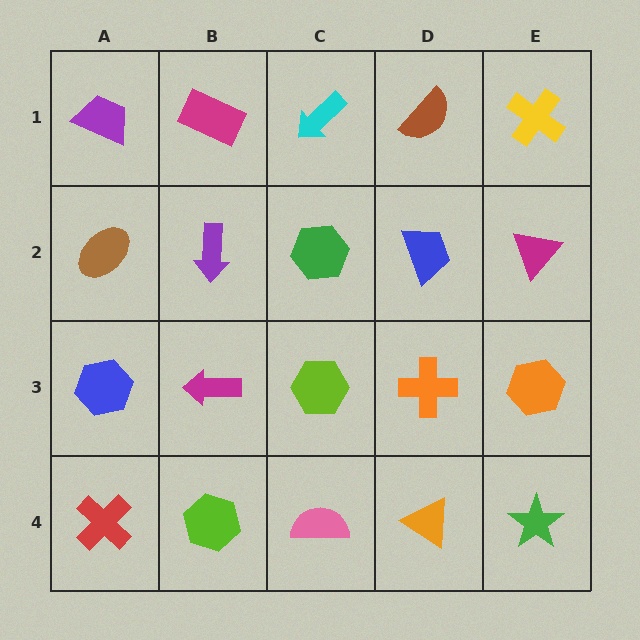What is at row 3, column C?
A lime hexagon.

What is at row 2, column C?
A green hexagon.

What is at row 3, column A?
A blue hexagon.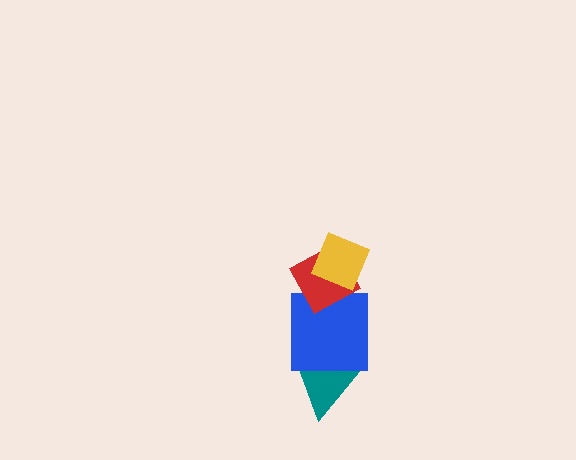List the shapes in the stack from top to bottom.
From top to bottom: the yellow diamond, the red diamond, the blue square, the teal triangle.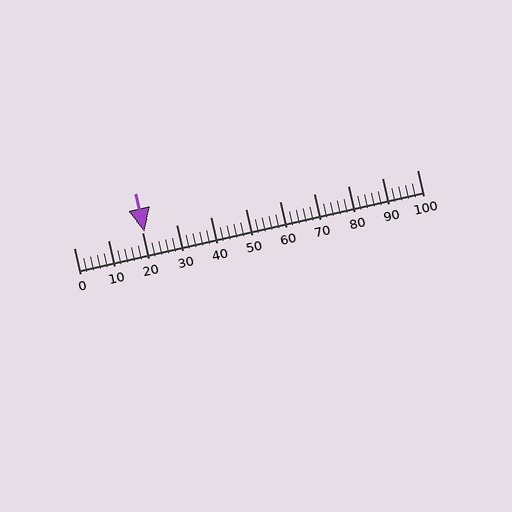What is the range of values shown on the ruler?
The ruler shows values from 0 to 100.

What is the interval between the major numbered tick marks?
The major tick marks are spaced 10 units apart.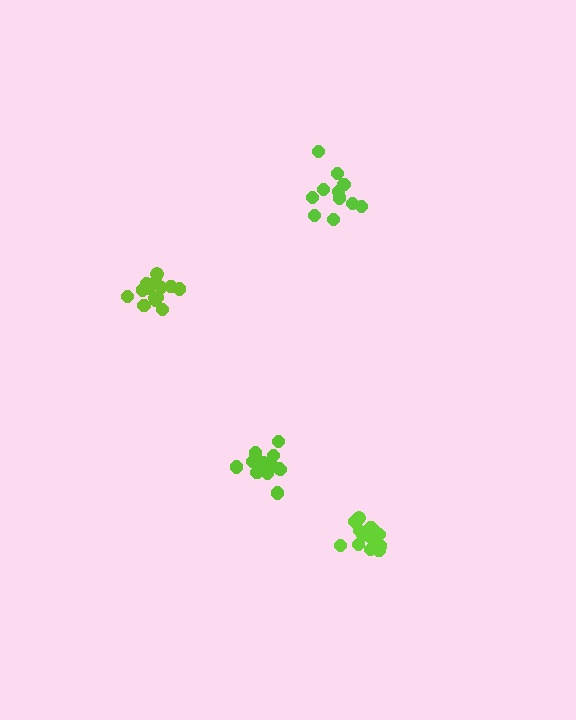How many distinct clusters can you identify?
There are 4 distinct clusters.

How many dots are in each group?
Group 1: 12 dots, Group 2: 16 dots, Group 3: 15 dots, Group 4: 13 dots (56 total).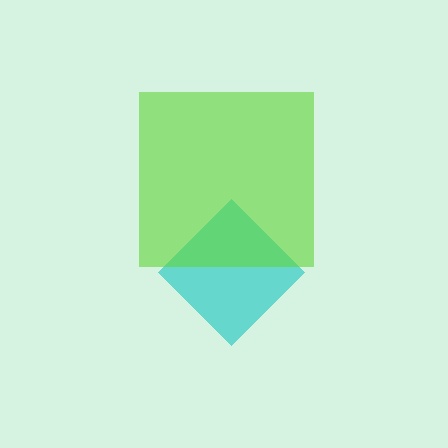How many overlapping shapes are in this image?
There are 2 overlapping shapes in the image.